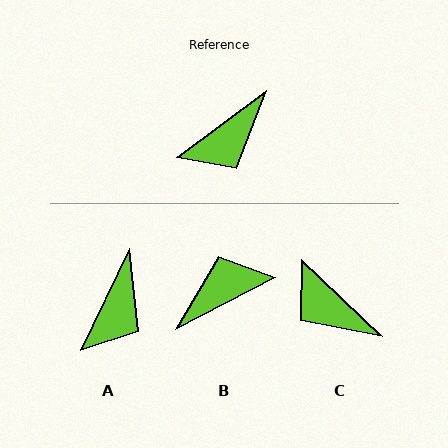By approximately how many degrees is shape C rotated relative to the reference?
Approximately 80 degrees clockwise.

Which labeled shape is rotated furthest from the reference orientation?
B, about 171 degrees away.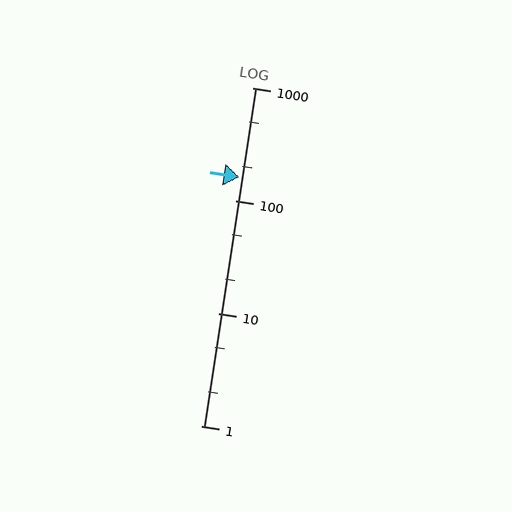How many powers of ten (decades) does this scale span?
The scale spans 3 decades, from 1 to 1000.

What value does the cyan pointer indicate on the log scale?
The pointer indicates approximately 160.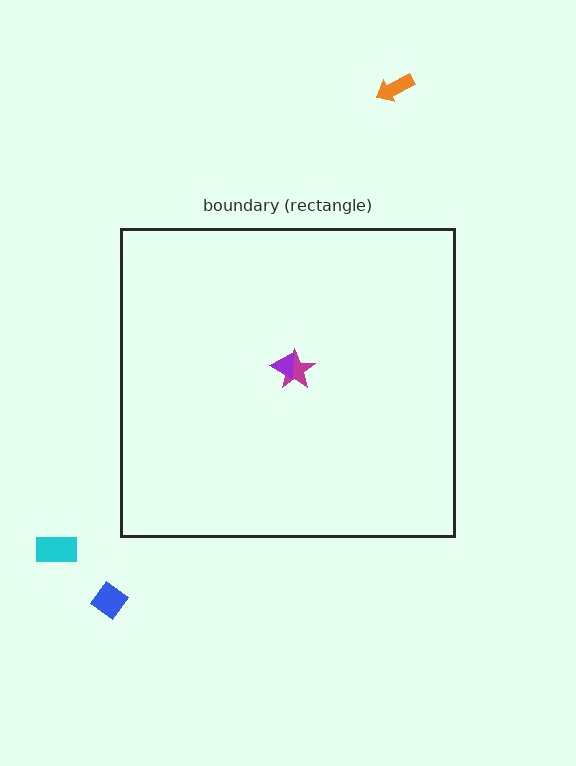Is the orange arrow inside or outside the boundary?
Outside.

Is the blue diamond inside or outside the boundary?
Outside.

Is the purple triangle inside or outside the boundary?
Inside.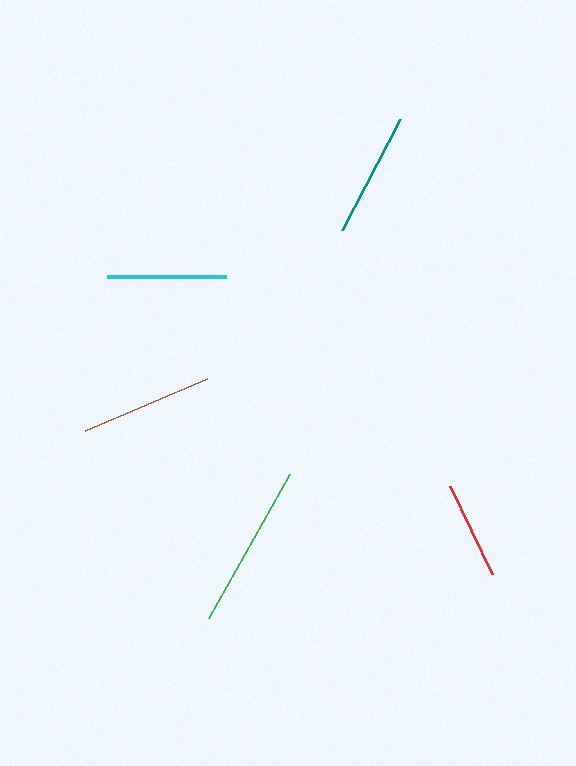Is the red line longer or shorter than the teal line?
The teal line is longer than the red line.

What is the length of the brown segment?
The brown segment is approximately 132 pixels long.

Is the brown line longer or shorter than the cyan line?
The brown line is longer than the cyan line.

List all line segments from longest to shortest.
From longest to shortest: green, brown, teal, cyan, red.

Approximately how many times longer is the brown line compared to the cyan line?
The brown line is approximately 1.1 times the length of the cyan line.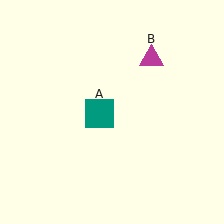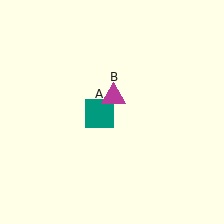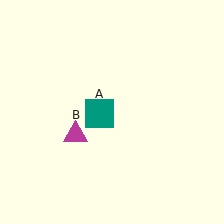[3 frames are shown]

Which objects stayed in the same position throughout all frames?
Teal square (object A) remained stationary.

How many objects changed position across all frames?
1 object changed position: magenta triangle (object B).